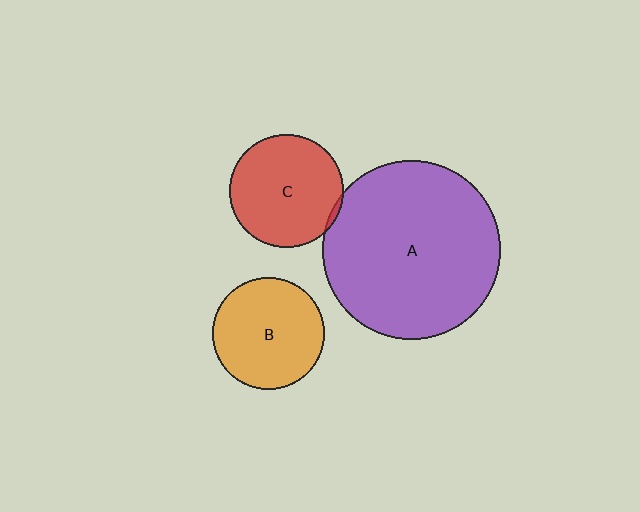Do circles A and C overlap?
Yes.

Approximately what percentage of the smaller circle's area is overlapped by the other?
Approximately 5%.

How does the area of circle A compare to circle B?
Approximately 2.5 times.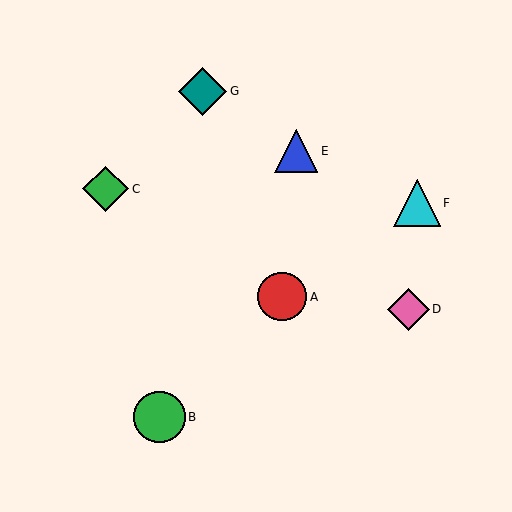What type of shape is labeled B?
Shape B is a green circle.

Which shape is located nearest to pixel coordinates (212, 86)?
The teal diamond (labeled G) at (203, 91) is nearest to that location.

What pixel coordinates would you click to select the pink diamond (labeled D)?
Click at (408, 309) to select the pink diamond D.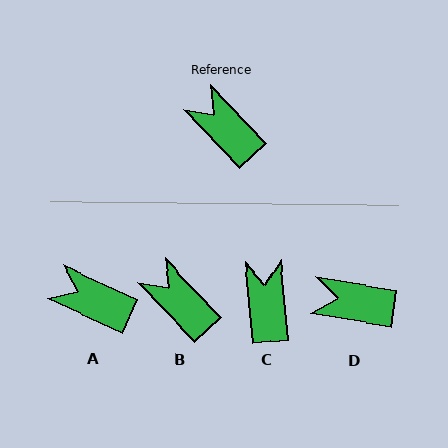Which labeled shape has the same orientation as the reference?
B.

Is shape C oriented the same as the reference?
No, it is off by about 38 degrees.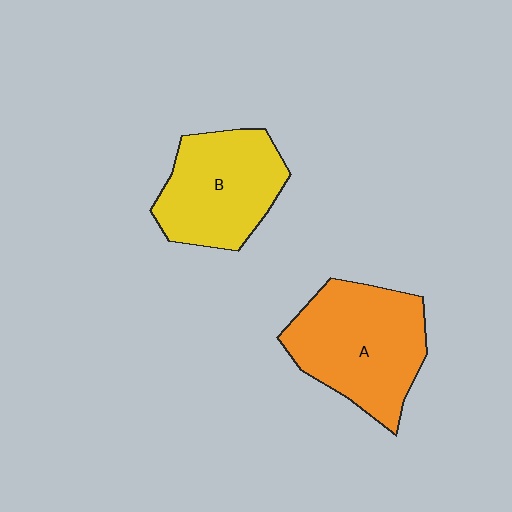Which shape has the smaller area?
Shape B (yellow).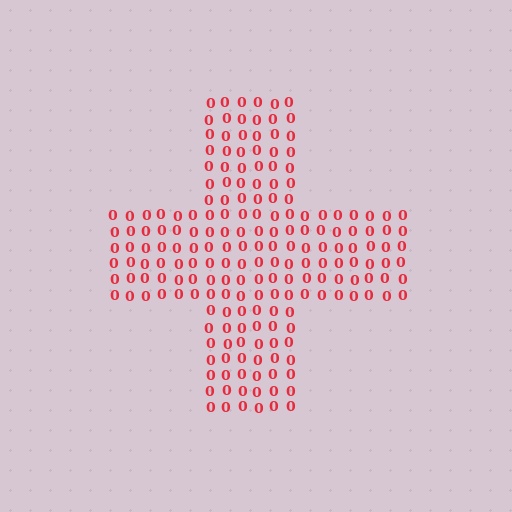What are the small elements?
The small elements are digit 0's.